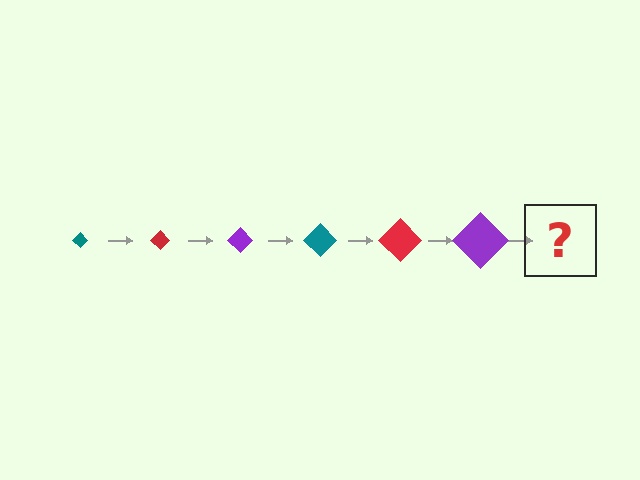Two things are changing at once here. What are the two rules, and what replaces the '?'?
The two rules are that the diamond grows larger each step and the color cycles through teal, red, and purple. The '?' should be a teal diamond, larger than the previous one.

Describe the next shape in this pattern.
It should be a teal diamond, larger than the previous one.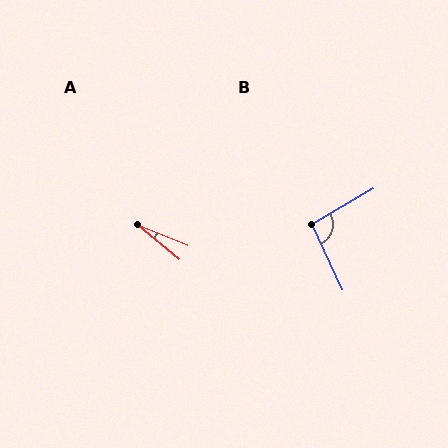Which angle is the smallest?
A, at approximately 17 degrees.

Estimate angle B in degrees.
Approximately 95 degrees.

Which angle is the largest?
B, at approximately 95 degrees.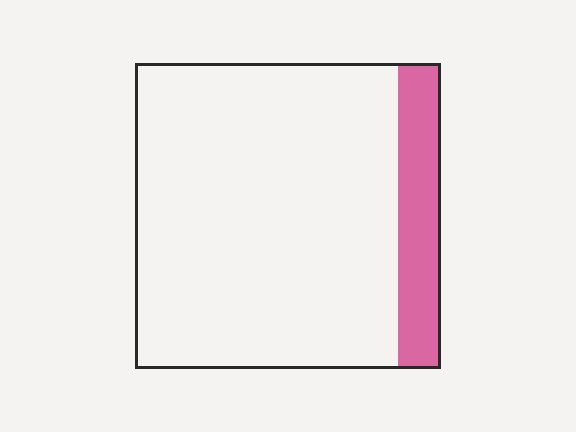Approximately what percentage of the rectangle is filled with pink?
Approximately 15%.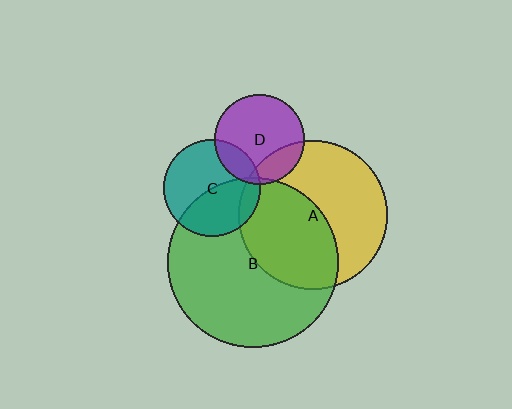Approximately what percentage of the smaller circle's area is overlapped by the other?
Approximately 20%.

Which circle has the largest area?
Circle B (green).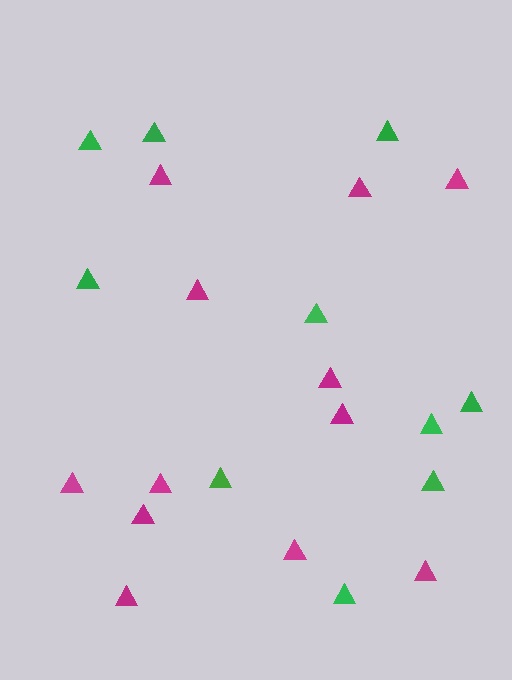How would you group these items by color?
There are 2 groups: one group of green triangles (10) and one group of magenta triangles (12).